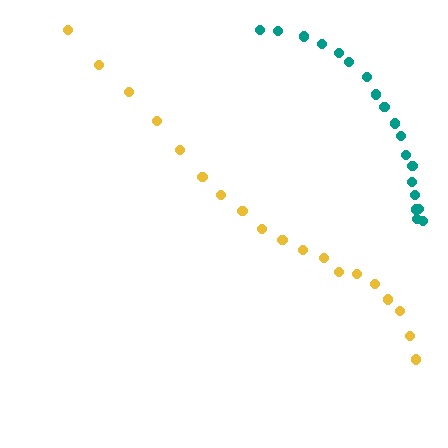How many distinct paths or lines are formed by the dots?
There are 2 distinct paths.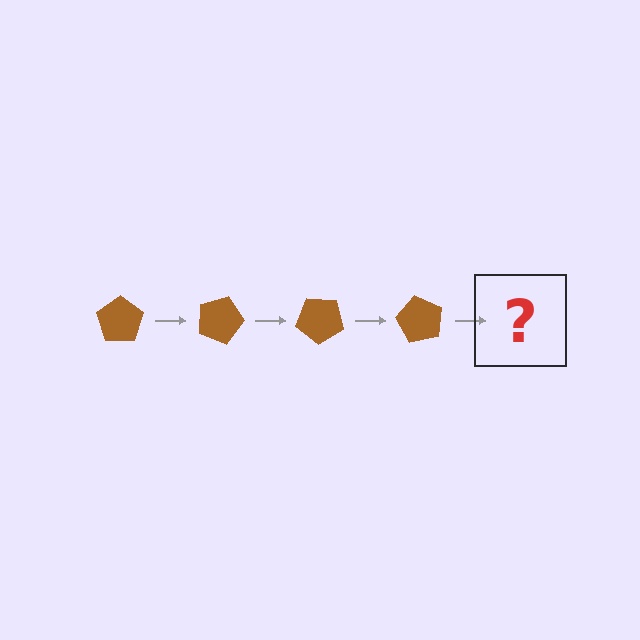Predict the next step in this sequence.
The next step is a brown pentagon rotated 80 degrees.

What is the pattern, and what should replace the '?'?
The pattern is that the pentagon rotates 20 degrees each step. The '?' should be a brown pentagon rotated 80 degrees.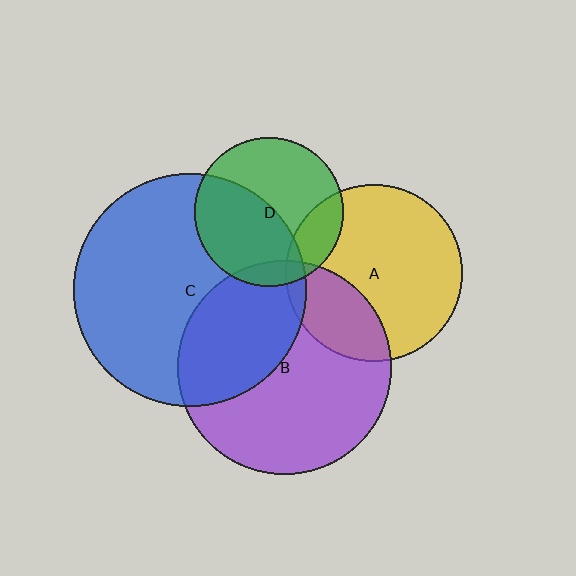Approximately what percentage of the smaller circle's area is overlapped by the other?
Approximately 50%.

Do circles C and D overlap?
Yes.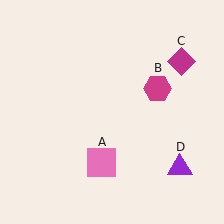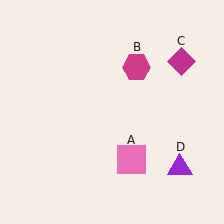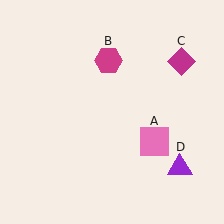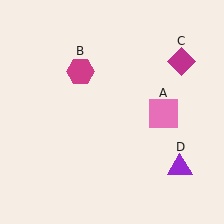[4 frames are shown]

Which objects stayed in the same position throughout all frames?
Magenta diamond (object C) and purple triangle (object D) remained stationary.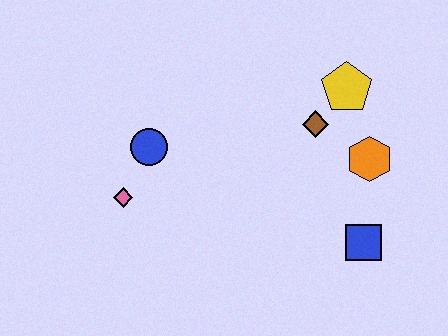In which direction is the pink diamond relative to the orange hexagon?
The pink diamond is to the left of the orange hexagon.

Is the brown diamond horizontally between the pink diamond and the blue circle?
No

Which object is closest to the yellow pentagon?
The brown diamond is closest to the yellow pentagon.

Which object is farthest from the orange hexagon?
The pink diamond is farthest from the orange hexagon.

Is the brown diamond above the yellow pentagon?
No